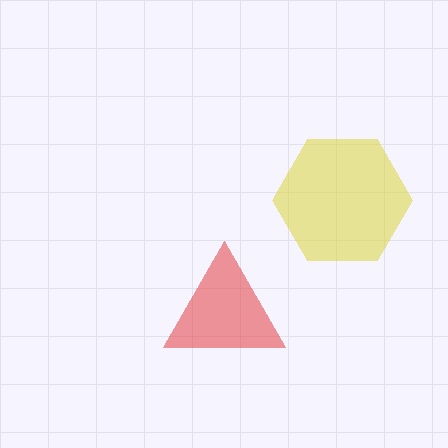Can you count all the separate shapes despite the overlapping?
Yes, there are 2 separate shapes.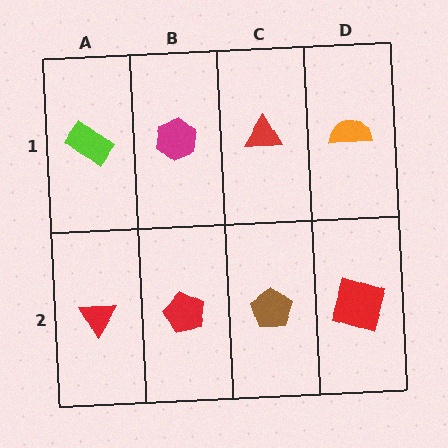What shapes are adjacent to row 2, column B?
A magenta hexagon (row 1, column B), a red triangle (row 2, column A), a brown pentagon (row 2, column C).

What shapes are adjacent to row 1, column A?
A red triangle (row 2, column A), a magenta hexagon (row 1, column B).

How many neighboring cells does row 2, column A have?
2.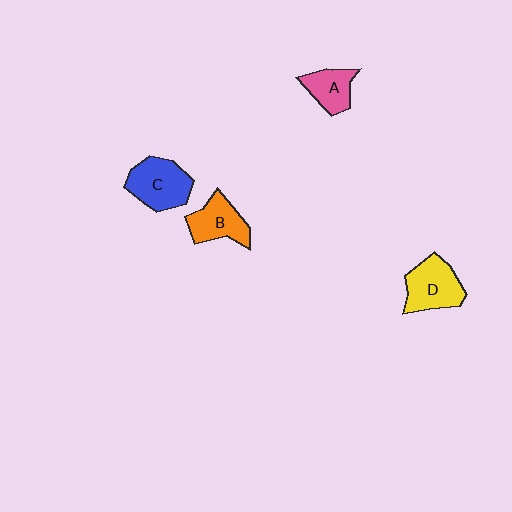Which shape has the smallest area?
Shape A (pink).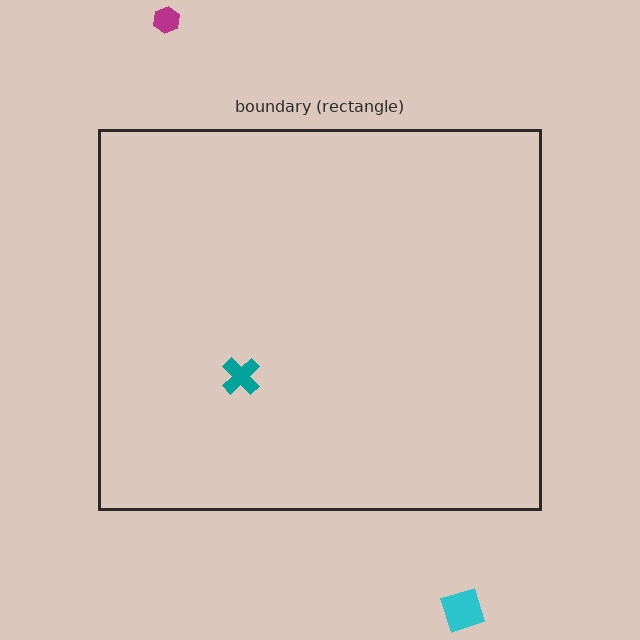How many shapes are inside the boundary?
1 inside, 2 outside.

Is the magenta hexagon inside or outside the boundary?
Outside.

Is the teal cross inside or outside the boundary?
Inside.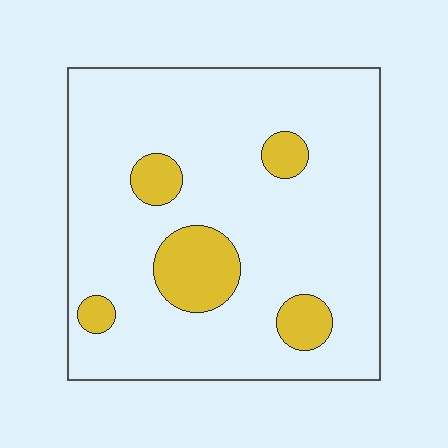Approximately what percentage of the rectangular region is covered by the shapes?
Approximately 15%.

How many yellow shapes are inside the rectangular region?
5.